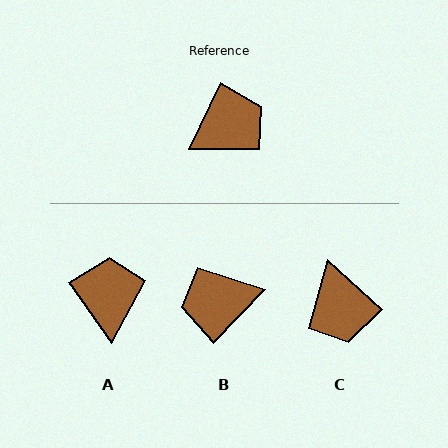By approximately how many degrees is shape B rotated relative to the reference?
Approximately 162 degrees counter-clockwise.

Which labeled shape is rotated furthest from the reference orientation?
B, about 162 degrees away.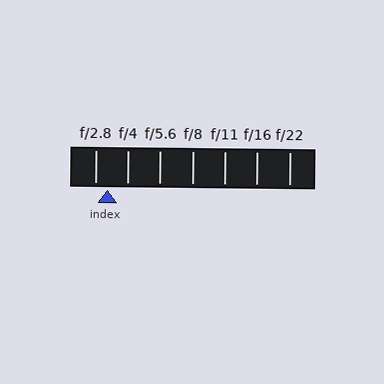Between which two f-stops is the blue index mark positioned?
The index mark is between f/2.8 and f/4.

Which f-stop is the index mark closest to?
The index mark is closest to f/2.8.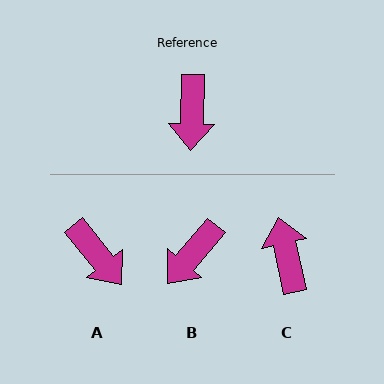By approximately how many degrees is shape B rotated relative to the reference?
Approximately 39 degrees clockwise.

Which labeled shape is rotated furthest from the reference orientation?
C, about 166 degrees away.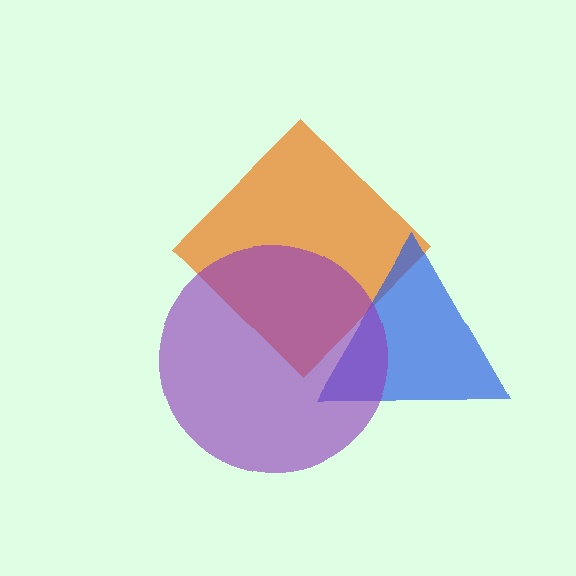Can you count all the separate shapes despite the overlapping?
Yes, there are 3 separate shapes.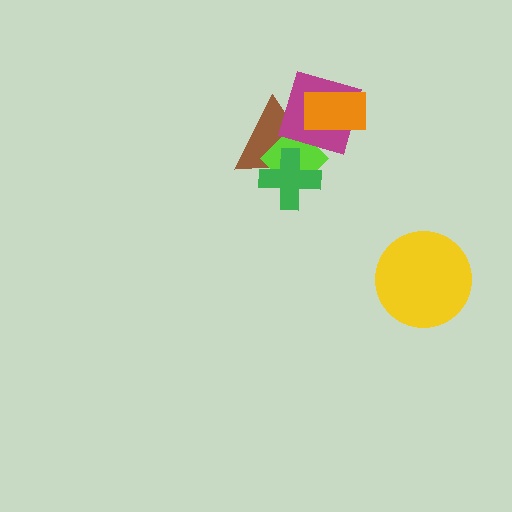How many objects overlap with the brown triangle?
4 objects overlap with the brown triangle.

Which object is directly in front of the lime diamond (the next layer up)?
The magenta diamond is directly in front of the lime diamond.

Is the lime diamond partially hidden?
Yes, it is partially covered by another shape.